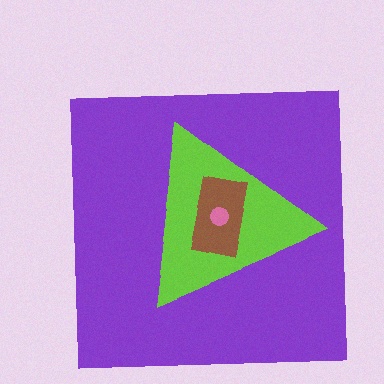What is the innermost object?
The pink circle.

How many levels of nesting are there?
4.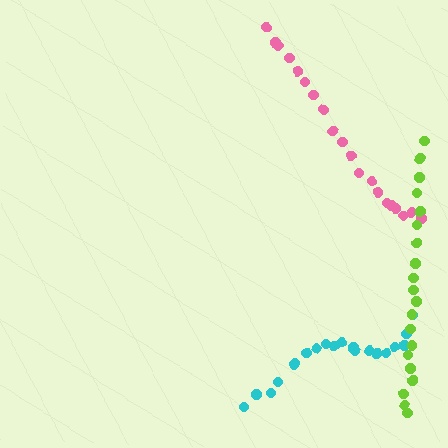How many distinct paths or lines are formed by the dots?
There are 3 distinct paths.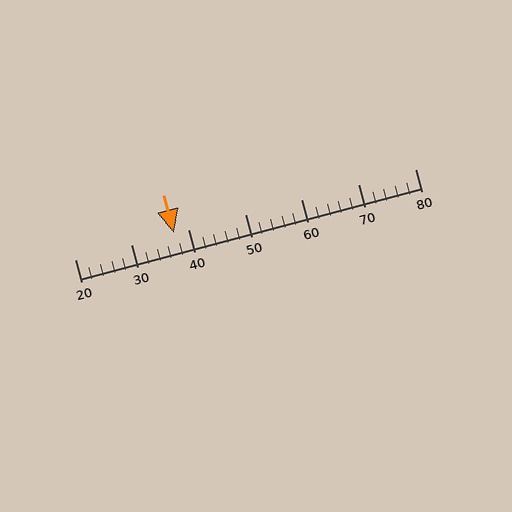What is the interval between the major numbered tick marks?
The major tick marks are spaced 10 units apart.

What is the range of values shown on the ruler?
The ruler shows values from 20 to 80.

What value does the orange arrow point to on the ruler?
The orange arrow points to approximately 37.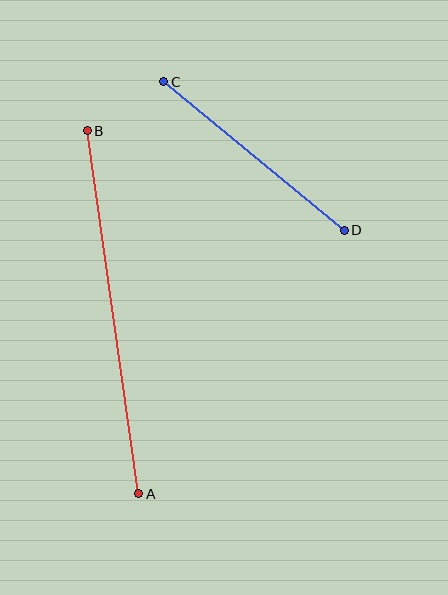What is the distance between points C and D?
The distance is approximately 234 pixels.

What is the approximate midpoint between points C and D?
The midpoint is at approximately (254, 156) pixels.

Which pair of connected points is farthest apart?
Points A and B are farthest apart.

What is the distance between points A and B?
The distance is approximately 367 pixels.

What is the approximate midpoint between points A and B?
The midpoint is at approximately (113, 312) pixels.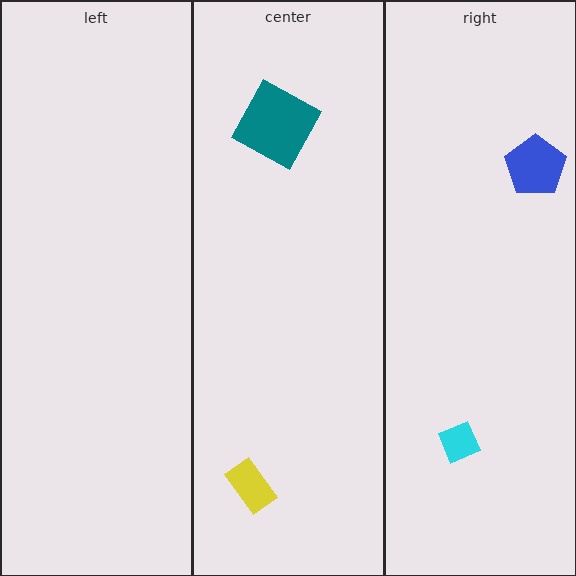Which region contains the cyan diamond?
The right region.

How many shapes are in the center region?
2.